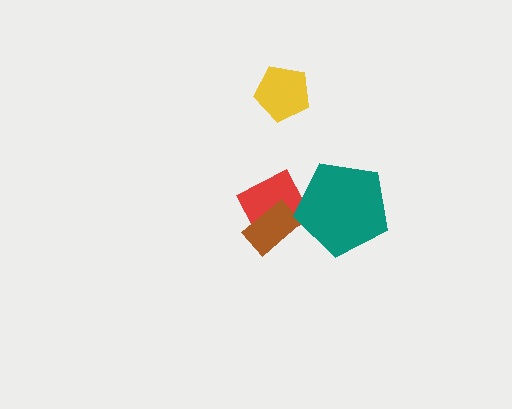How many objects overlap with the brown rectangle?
1 object overlaps with the brown rectangle.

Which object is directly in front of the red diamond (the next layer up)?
The brown rectangle is directly in front of the red diamond.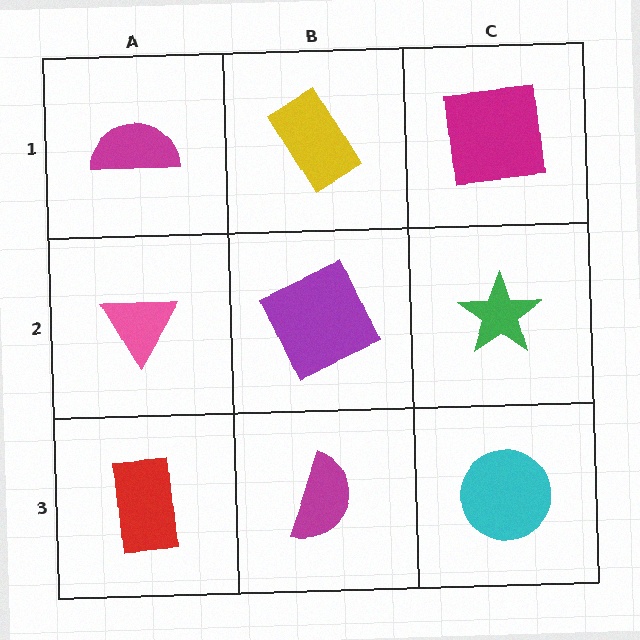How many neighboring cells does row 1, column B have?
3.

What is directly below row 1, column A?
A pink triangle.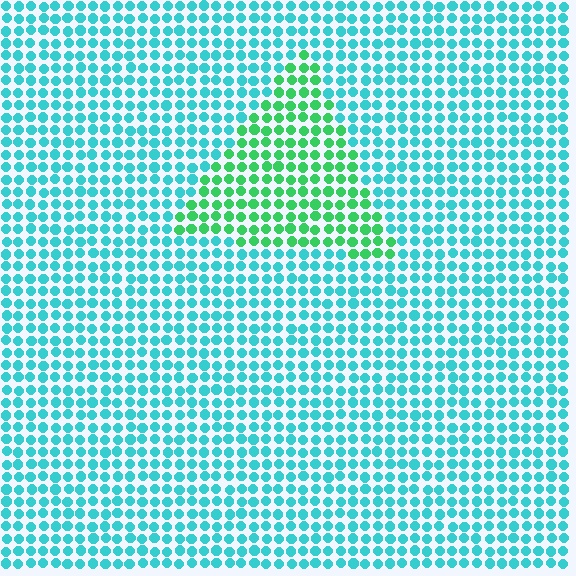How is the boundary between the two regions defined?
The boundary is defined purely by a slight shift in hue (about 44 degrees). Spacing, size, and orientation are identical on both sides.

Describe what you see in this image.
The image is filled with small cyan elements in a uniform arrangement. A triangle-shaped region is visible where the elements are tinted to a slightly different hue, forming a subtle color boundary.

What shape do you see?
I see a triangle.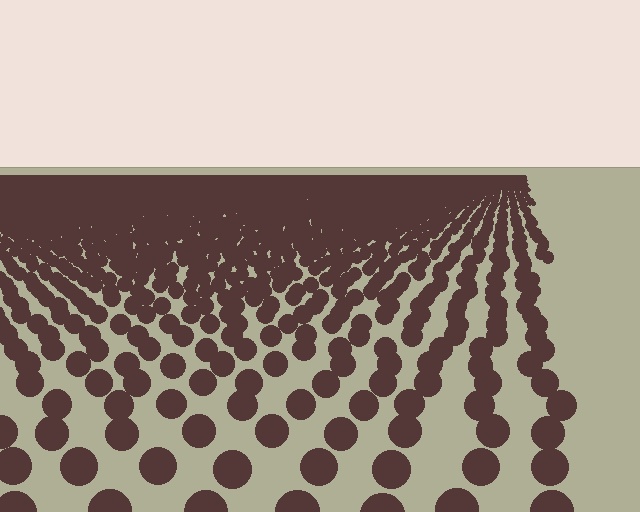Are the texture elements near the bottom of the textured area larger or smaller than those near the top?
Larger. Near the bottom, elements are closer to the viewer and appear at a bigger on-screen size.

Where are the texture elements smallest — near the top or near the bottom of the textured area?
Near the top.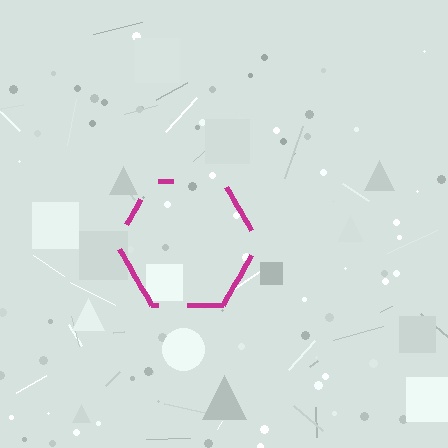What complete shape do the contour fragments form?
The contour fragments form a hexagon.